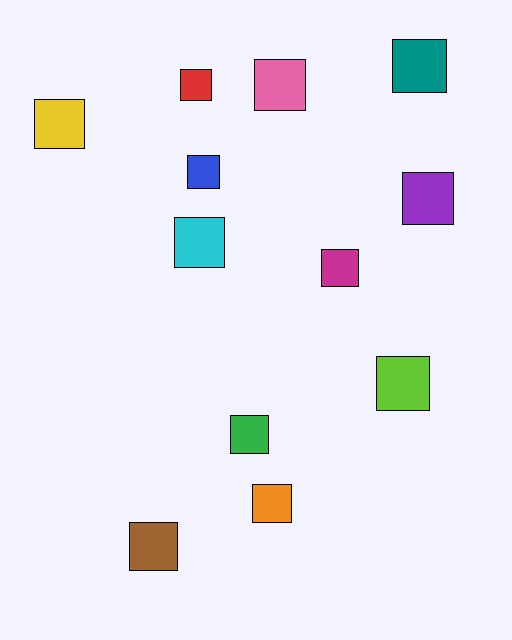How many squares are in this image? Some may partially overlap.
There are 12 squares.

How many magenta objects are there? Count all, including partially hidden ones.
There is 1 magenta object.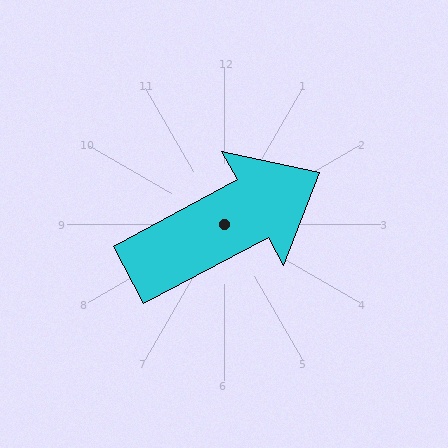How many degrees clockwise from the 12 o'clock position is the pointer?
Approximately 62 degrees.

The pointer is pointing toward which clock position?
Roughly 2 o'clock.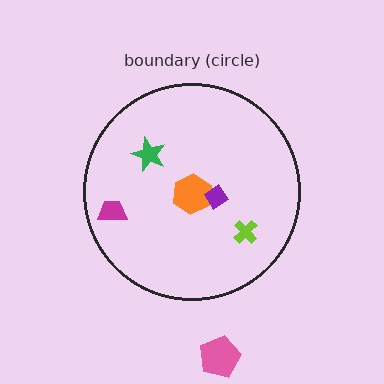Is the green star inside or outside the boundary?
Inside.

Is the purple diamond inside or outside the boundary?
Inside.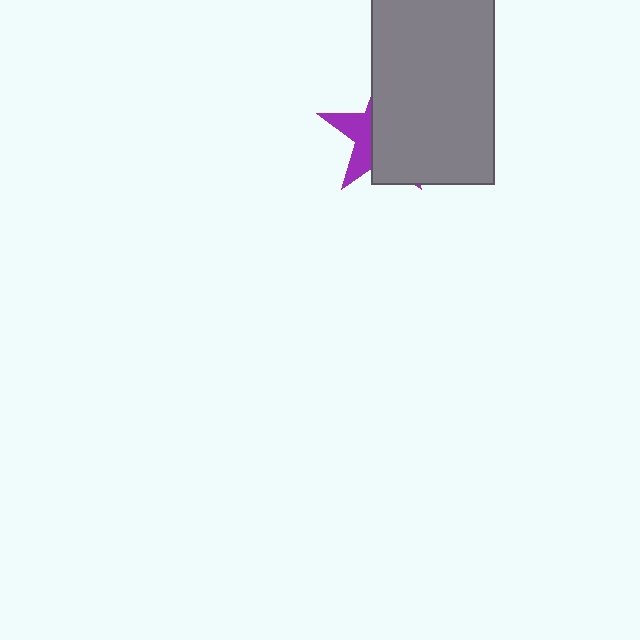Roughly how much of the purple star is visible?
A small part of it is visible (roughly 35%).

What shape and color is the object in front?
The object in front is a gray rectangle.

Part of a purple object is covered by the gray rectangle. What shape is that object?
It is a star.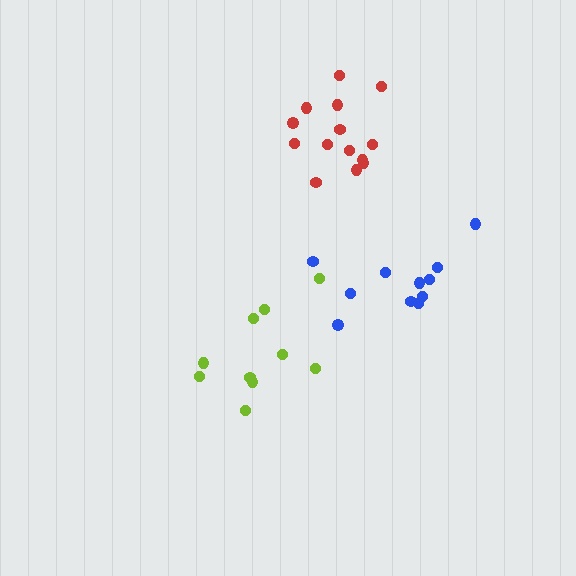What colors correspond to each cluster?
The clusters are colored: blue, red, lime.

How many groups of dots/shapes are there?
There are 3 groups.